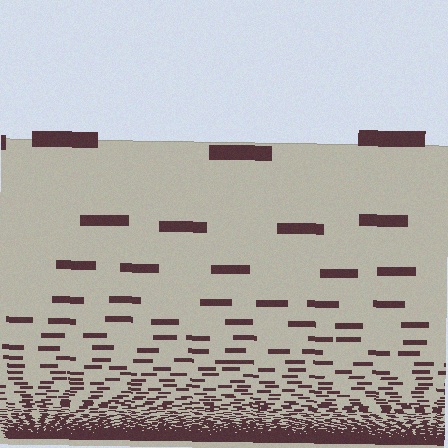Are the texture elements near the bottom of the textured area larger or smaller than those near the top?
Smaller. The gradient is inverted — elements near the bottom are smaller and denser.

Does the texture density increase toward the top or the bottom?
Density increases toward the bottom.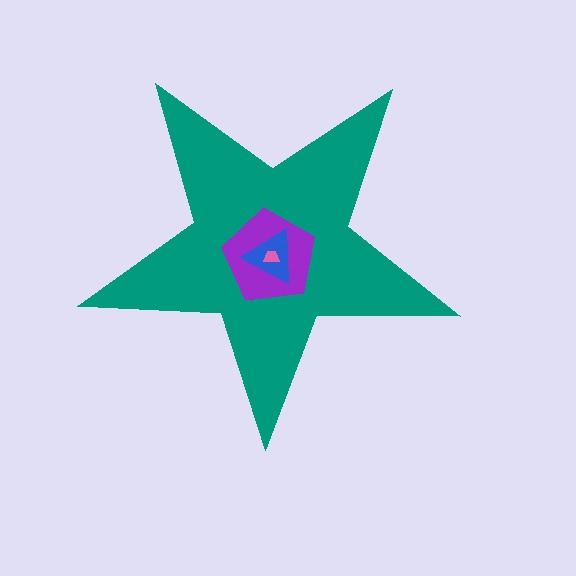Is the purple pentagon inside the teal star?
Yes.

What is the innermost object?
The pink trapezoid.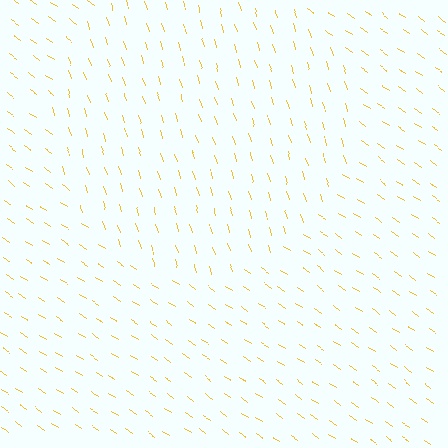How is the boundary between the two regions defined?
The boundary is defined purely by a change in line orientation (approximately 38 degrees difference). All lines are the same color and thickness.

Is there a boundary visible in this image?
Yes, there is a texture boundary formed by a change in line orientation.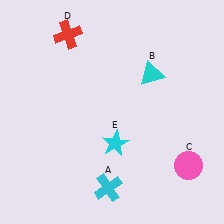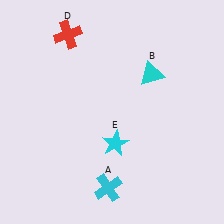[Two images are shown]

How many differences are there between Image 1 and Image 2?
There is 1 difference between the two images.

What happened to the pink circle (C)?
The pink circle (C) was removed in Image 2. It was in the bottom-right area of Image 1.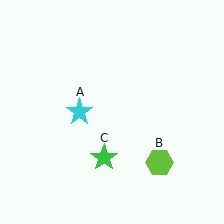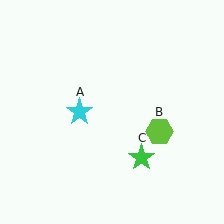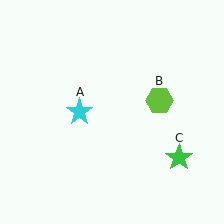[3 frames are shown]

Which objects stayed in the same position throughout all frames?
Cyan star (object A) remained stationary.